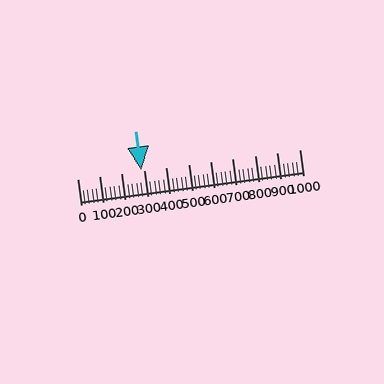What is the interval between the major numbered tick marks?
The major tick marks are spaced 100 units apart.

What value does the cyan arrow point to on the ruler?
The cyan arrow points to approximately 287.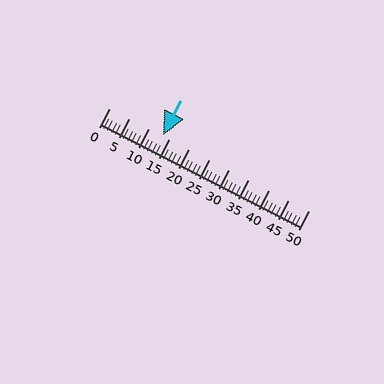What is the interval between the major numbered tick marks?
The major tick marks are spaced 5 units apart.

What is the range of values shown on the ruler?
The ruler shows values from 0 to 50.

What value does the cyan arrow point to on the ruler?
The cyan arrow points to approximately 14.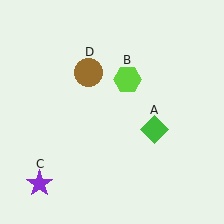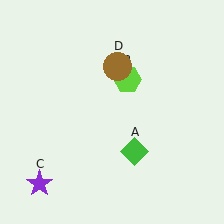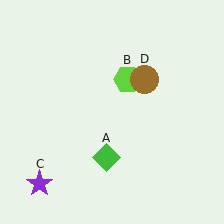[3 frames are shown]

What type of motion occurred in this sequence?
The green diamond (object A), brown circle (object D) rotated clockwise around the center of the scene.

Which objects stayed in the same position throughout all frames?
Lime hexagon (object B) and purple star (object C) remained stationary.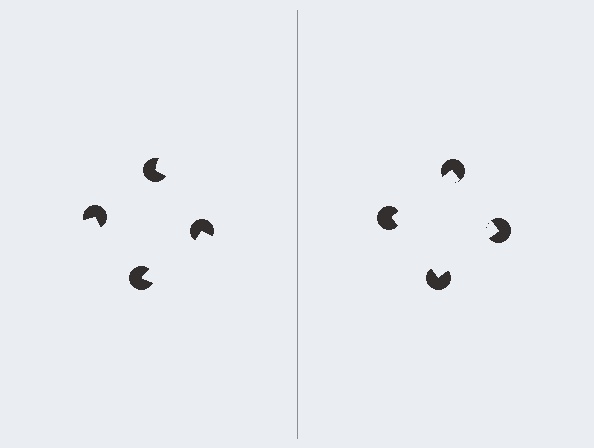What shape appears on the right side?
An illusory square.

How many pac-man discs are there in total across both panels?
8 — 4 on each side.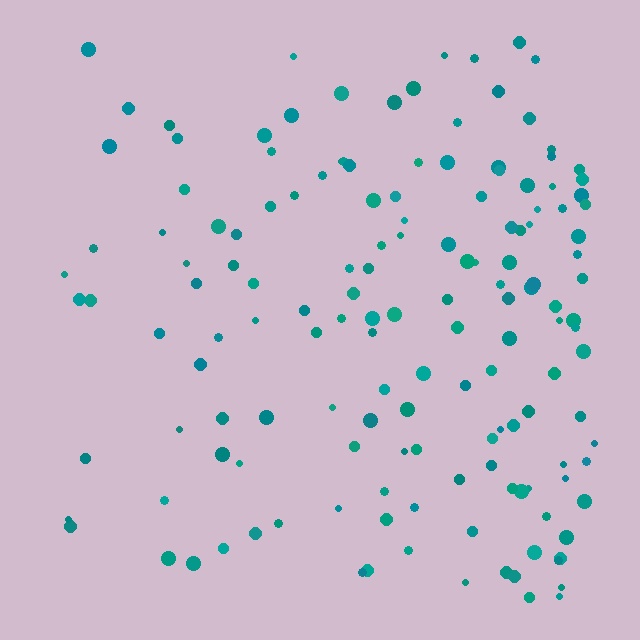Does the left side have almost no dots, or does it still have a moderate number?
Still a moderate number, just noticeably fewer than the right.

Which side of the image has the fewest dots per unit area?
The left.